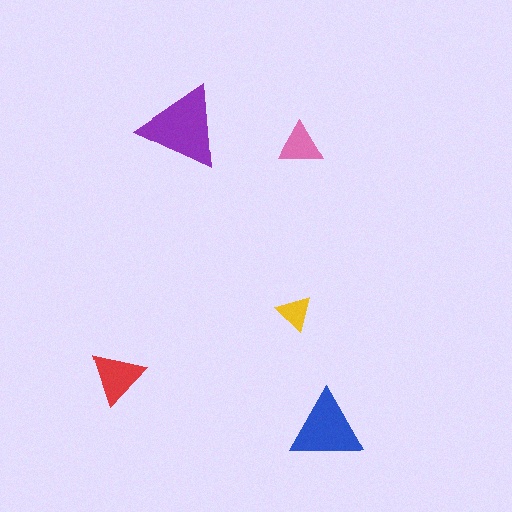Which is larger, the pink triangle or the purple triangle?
The purple one.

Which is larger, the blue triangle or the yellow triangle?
The blue one.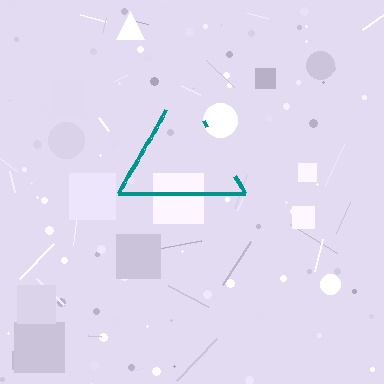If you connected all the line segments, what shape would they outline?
They would outline a triangle.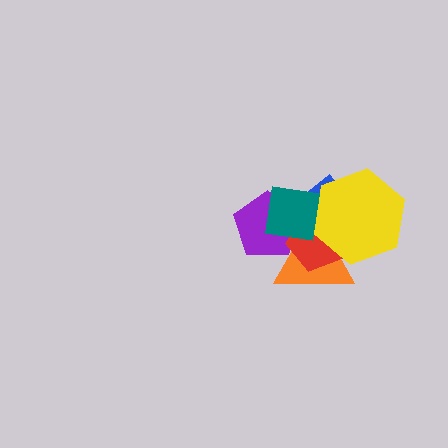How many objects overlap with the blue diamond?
5 objects overlap with the blue diamond.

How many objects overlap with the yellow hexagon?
4 objects overlap with the yellow hexagon.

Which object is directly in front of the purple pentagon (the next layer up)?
The orange triangle is directly in front of the purple pentagon.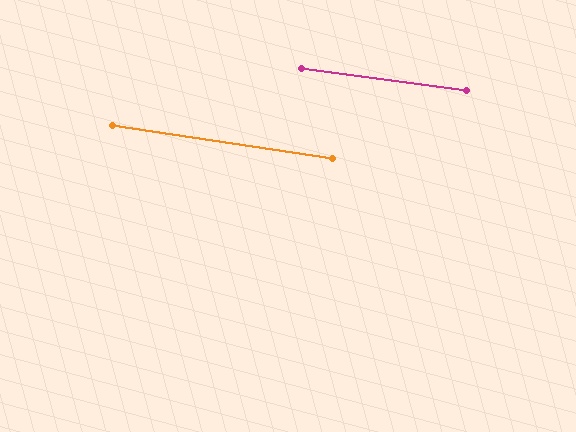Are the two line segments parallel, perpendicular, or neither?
Parallel — their directions differ by only 0.7°.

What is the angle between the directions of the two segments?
Approximately 1 degree.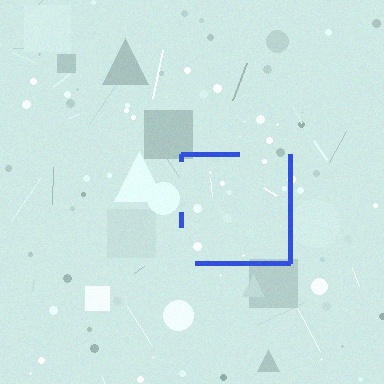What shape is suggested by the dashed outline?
The dashed outline suggests a square.